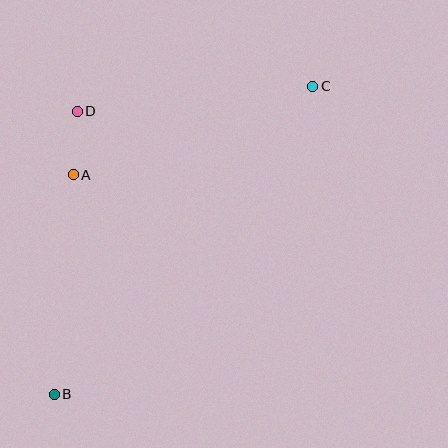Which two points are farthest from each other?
Points B and C are farthest from each other.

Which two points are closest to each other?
Points A and D are closest to each other.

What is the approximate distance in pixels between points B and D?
The distance between B and D is approximately 284 pixels.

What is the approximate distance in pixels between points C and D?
The distance between C and D is approximately 237 pixels.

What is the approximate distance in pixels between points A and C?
The distance between A and C is approximately 255 pixels.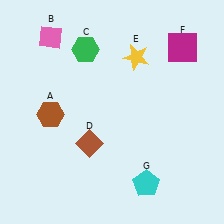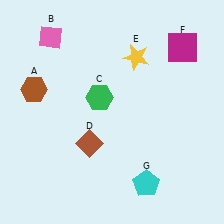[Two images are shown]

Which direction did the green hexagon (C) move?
The green hexagon (C) moved down.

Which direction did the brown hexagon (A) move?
The brown hexagon (A) moved up.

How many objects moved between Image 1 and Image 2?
2 objects moved between the two images.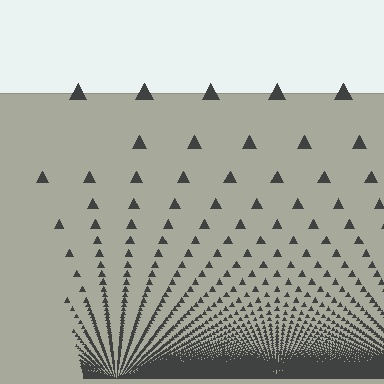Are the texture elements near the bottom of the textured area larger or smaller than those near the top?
Smaller. The gradient is inverted — elements near the bottom are smaller and denser.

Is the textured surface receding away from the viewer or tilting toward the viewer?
The surface appears to tilt toward the viewer. Texture elements get larger and sparser toward the top.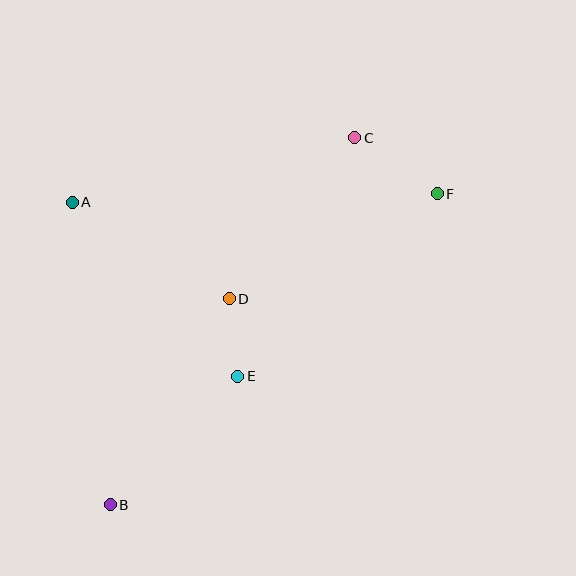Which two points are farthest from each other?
Points B and F are farthest from each other.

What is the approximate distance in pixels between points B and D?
The distance between B and D is approximately 238 pixels.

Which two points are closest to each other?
Points D and E are closest to each other.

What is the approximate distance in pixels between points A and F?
The distance between A and F is approximately 365 pixels.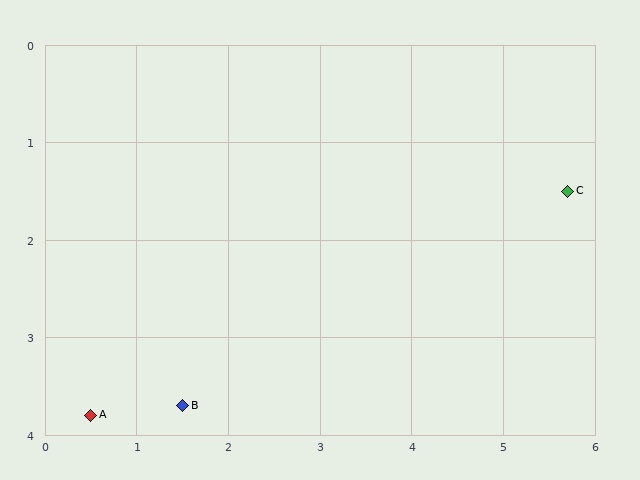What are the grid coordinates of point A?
Point A is at approximately (0.5, 3.8).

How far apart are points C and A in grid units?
Points C and A are about 5.7 grid units apart.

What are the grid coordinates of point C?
Point C is at approximately (5.7, 1.5).